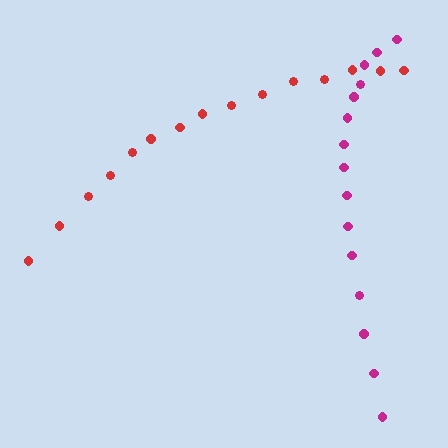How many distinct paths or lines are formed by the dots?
There are 2 distinct paths.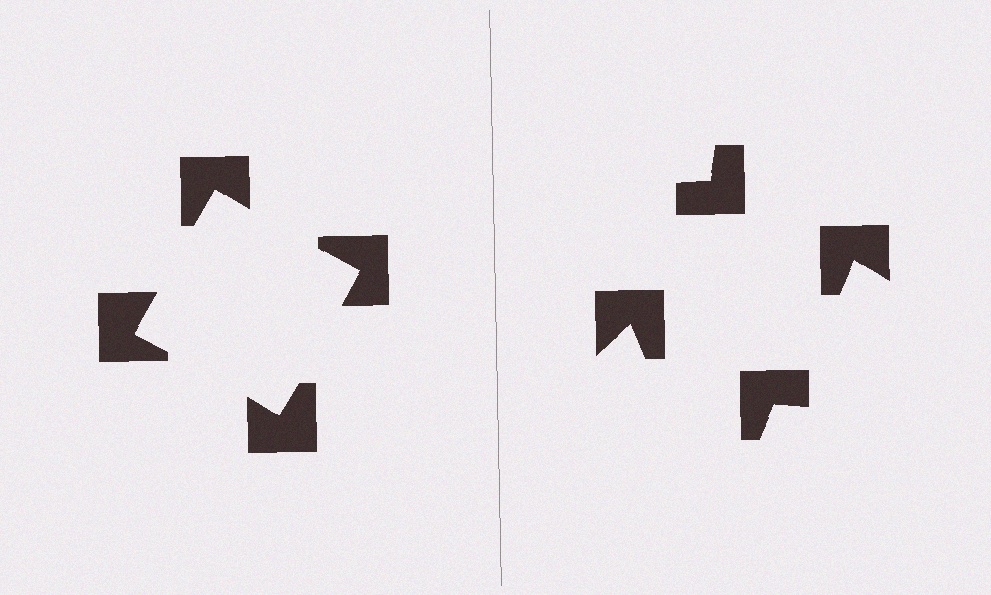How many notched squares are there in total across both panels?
8 — 4 on each side.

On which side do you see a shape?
An illusory square appears on the left side. On the right side the wedge cuts are rotated, so no coherent shape forms.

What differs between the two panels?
The notched squares are positioned identically on both sides; only the wedge orientations differ. On the left they align to a square; on the right they are misaligned.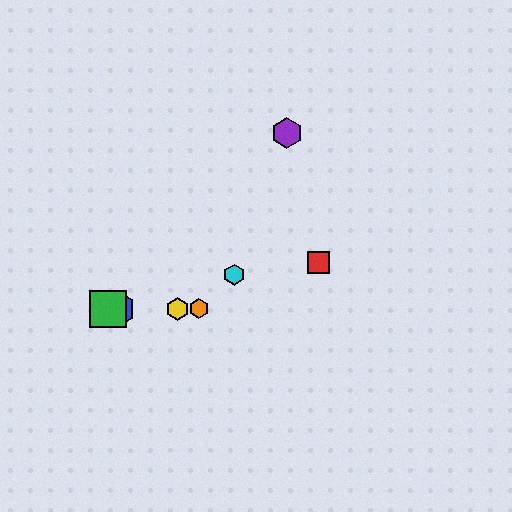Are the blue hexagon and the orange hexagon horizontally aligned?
Yes, both are at y≈309.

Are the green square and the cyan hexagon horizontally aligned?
No, the green square is at y≈309 and the cyan hexagon is at y≈275.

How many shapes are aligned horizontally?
4 shapes (the blue hexagon, the green square, the yellow hexagon, the orange hexagon) are aligned horizontally.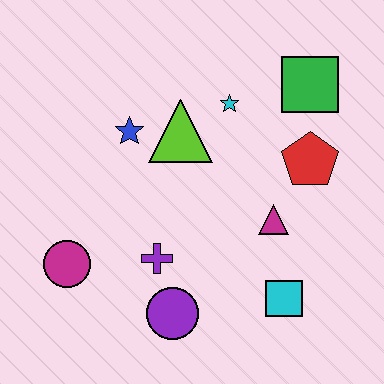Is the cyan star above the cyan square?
Yes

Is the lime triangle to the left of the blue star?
No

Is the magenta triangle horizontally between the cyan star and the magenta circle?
No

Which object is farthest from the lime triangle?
The cyan square is farthest from the lime triangle.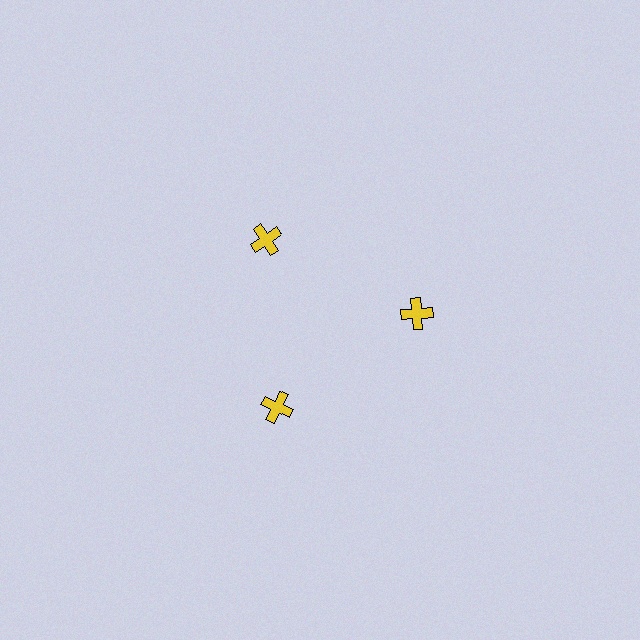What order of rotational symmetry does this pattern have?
This pattern has 3-fold rotational symmetry.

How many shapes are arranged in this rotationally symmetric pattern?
There are 3 shapes, arranged in 3 groups of 1.